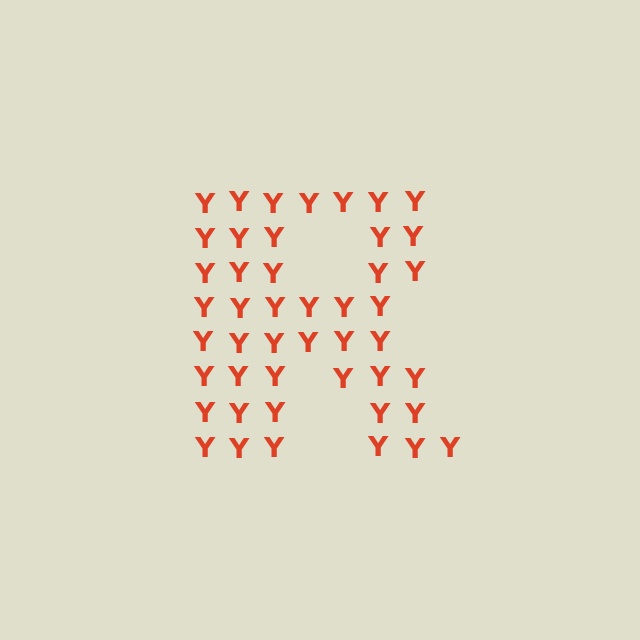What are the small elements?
The small elements are letter Y's.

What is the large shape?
The large shape is the letter R.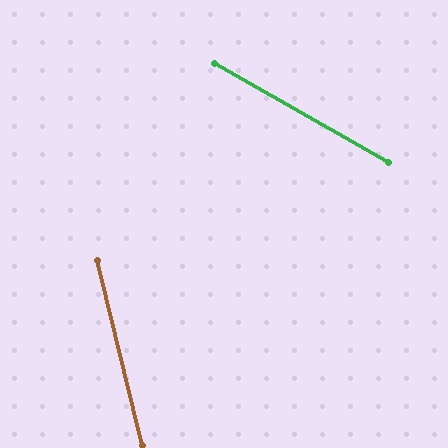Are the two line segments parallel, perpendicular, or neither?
Neither parallel nor perpendicular — they differ by about 47°.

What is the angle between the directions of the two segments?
Approximately 47 degrees.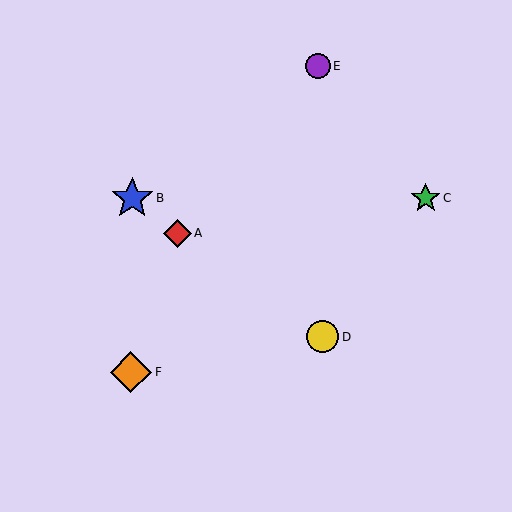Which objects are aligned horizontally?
Objects B, C are aligned horizontally.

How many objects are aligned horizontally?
2 objects (B, C) are aligned horizontally.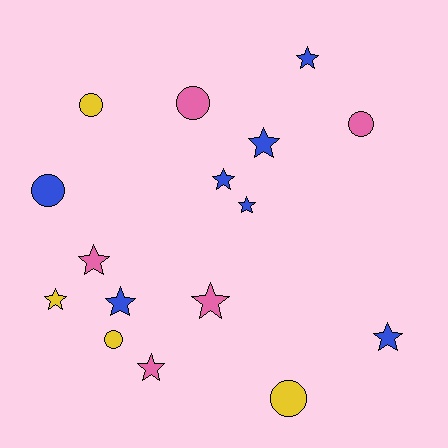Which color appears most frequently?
Blue, with 7 objects.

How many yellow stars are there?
There is 1 yellow star.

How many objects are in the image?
There are 16 objects.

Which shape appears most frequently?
Star, with 10 objects.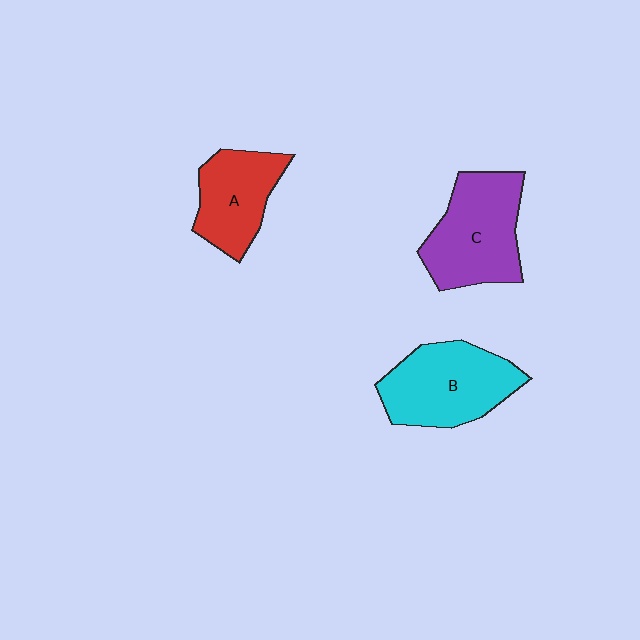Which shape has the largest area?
Shape C (purple).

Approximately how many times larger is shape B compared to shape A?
Approximately 1.3 times.